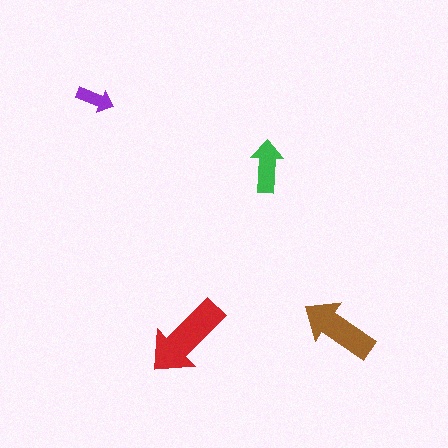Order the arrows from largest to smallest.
the red one, the brown one, the green one, the purple one.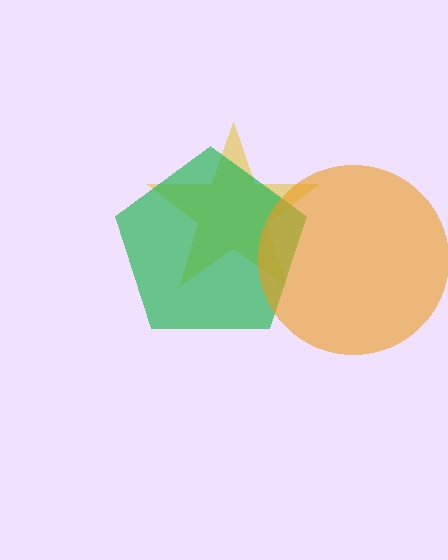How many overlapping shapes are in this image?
There are 3 overlapping shapes in the image.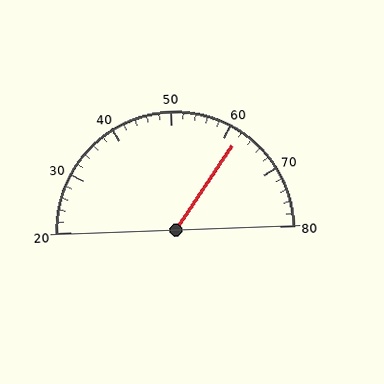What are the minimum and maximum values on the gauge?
The gauge ranges from 20 to 80.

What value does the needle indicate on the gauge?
The needle indicates approximately 62.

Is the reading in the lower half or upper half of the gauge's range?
The reading is in the upper half of the range (20 to 80).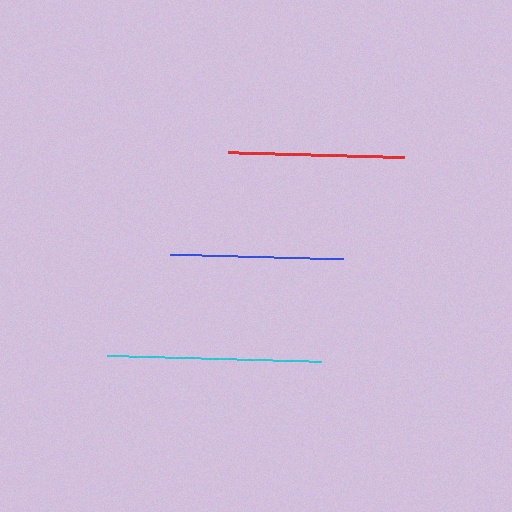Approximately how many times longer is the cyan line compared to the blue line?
The cyan line is approximately 1.2 times the length of the blue line.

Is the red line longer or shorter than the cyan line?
The cyan line is longer than the red line.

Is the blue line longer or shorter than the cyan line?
The cyan line is longer than the blue line.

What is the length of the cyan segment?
The cyan segment is approximately 213 pixels long.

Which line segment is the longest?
The cyan line is the longest at approximately 213 pixels.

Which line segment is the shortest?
The blue line is the shortest at approximately 173 pixels.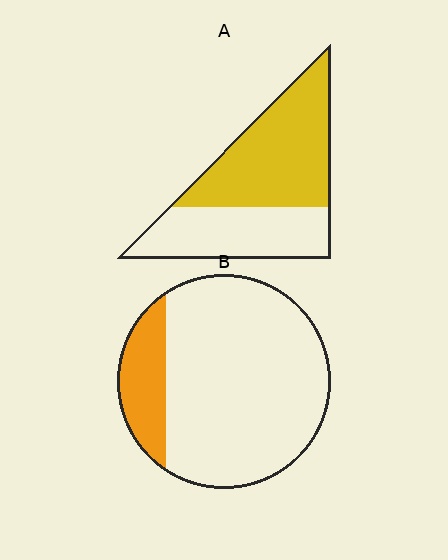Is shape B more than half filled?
No.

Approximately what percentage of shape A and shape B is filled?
A is approximately 60% and B is approximately 15%.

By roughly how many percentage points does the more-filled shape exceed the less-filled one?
By roughly 40 percentage points (A over B).